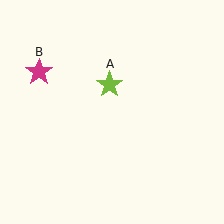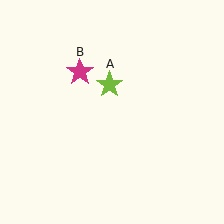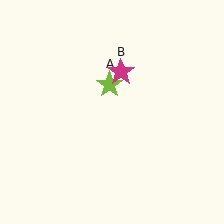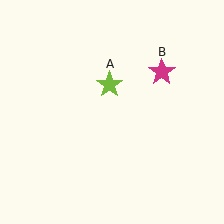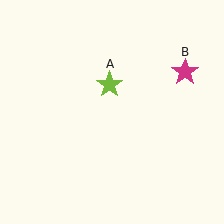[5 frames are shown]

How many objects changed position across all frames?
1 object changed position: magenta star (object B).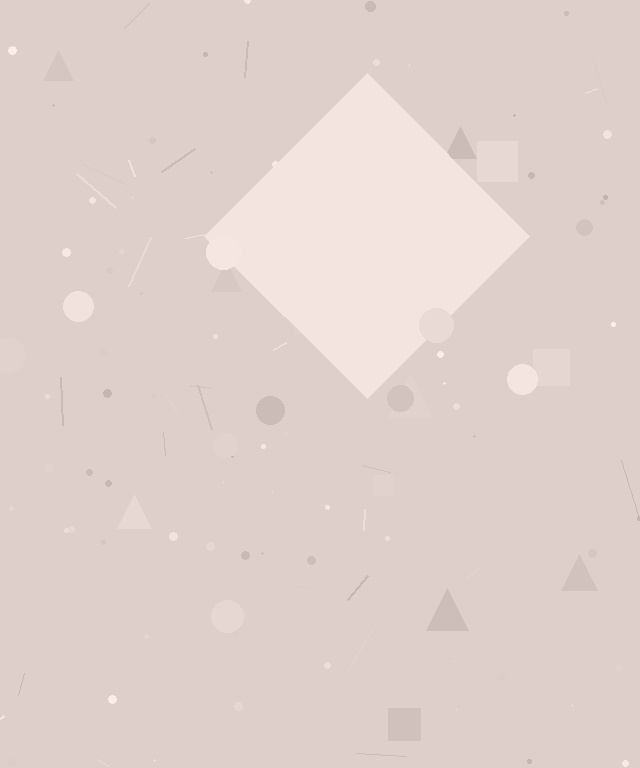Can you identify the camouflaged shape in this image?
The camouflaged shape is a diamond.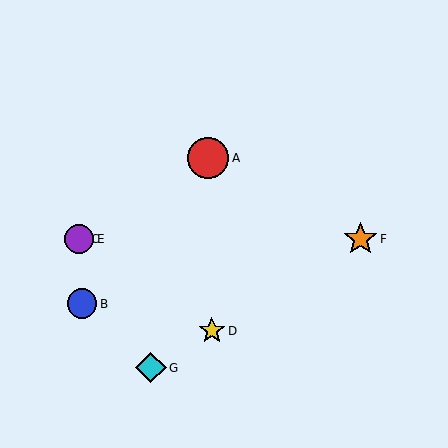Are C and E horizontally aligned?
Yes, both are at y≈239.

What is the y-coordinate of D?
Object D is at y≈331.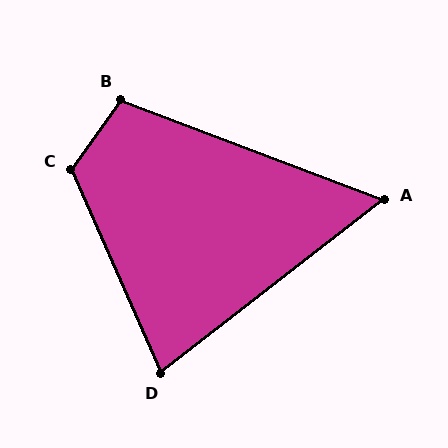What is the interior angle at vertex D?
Approximately 76 degrees (acute).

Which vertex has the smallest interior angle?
A, at approximately 59 degrees.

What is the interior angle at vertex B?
Approximately 104 degrees (obtuse).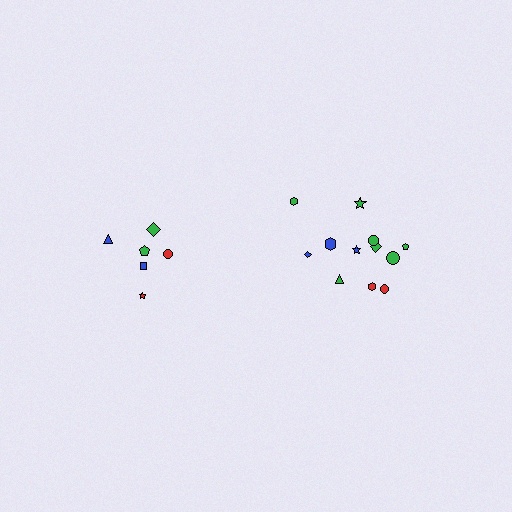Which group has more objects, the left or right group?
The right group.